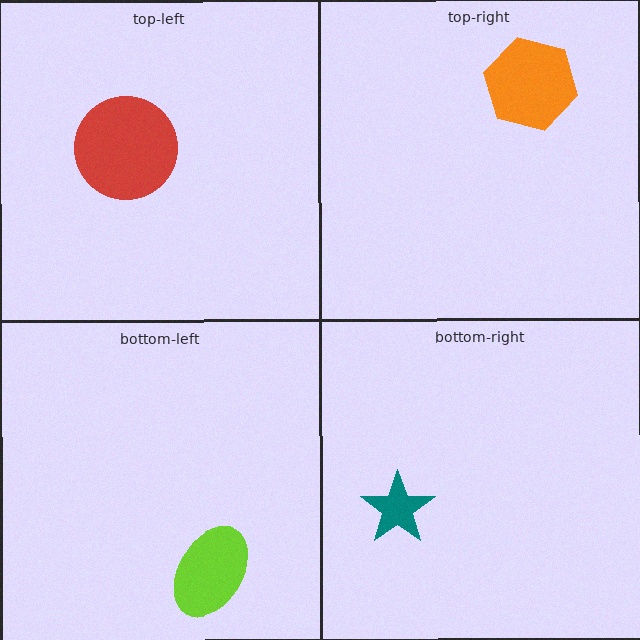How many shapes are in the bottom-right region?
1.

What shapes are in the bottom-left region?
The lime ellipse.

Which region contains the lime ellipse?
The bottom-left region.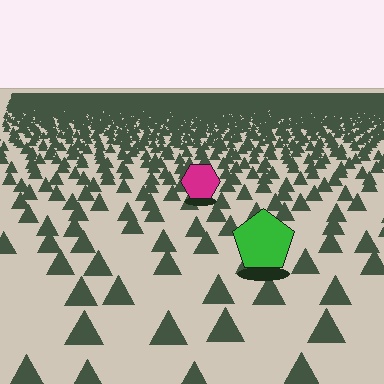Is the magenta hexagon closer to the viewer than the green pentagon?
No. The green pentagon is closer — you can tell from the texture gradient: the ground texture is coarser near it.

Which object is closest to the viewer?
The green pentagon is closest. The texture marks near it are larger and more spread out.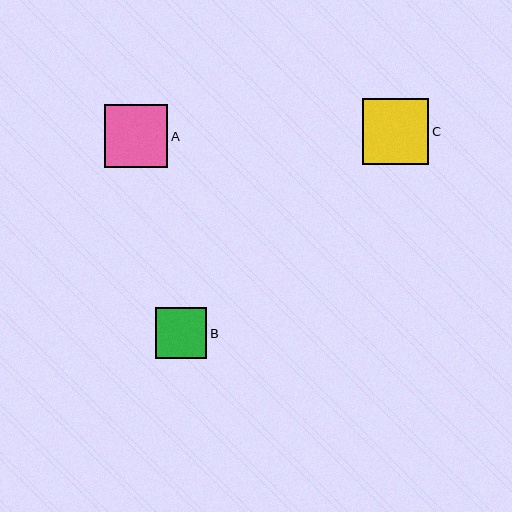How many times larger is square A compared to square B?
Square A is approximately 1.2 times the size of square B.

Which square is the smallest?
Square B is the smallest with a size of approximately 51 pixels.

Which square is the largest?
Square C is the largest with a size of approximately 66 pixels.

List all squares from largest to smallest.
From largest to smallest: C, A, B.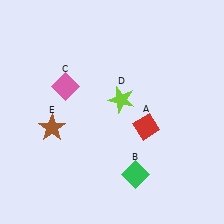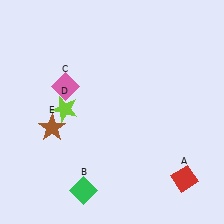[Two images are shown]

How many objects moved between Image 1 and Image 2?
3 objects moved between the two images.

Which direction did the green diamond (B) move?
The green diamond (B) moved left.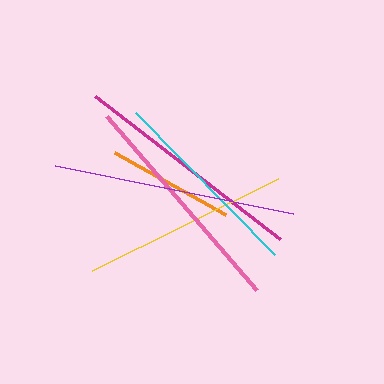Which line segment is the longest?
The purple line is the longest at approximately 243 pixels.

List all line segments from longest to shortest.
From longest to shortest: purple, magenta, pink, yellow, cyan, orange.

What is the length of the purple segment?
The purple segment is approximately 243 pixels long.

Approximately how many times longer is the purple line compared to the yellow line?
The purple line is approximately 1.2 times the length of the yellow line.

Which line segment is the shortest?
The orange line is the shortest at approximately 127 pixels.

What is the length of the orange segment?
The orange segment is approximately 127 pixels long.